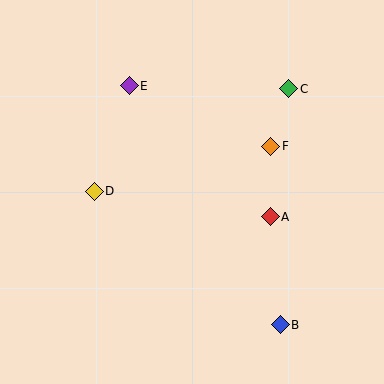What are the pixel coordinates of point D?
Point D is at (94, 191).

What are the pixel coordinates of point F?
Point F is at (271, 146).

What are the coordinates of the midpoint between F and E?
The midpoint between F and E is at (200, 116).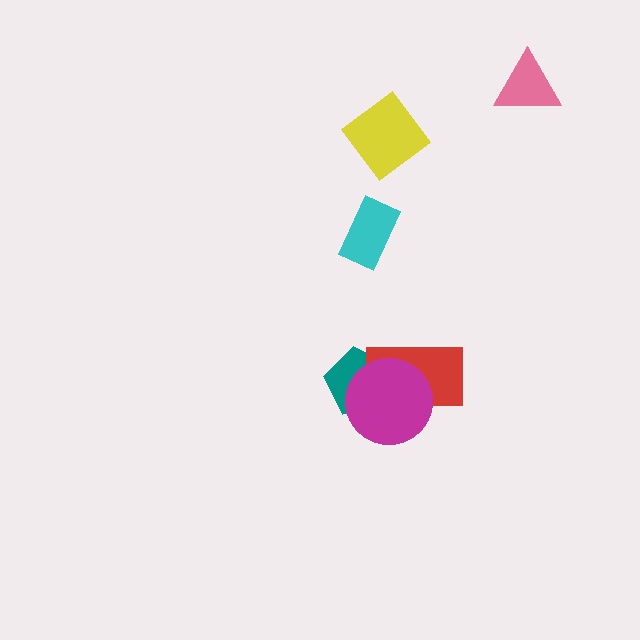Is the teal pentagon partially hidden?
Yes, it is partially covered by another shape.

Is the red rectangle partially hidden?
Yes, it is partially covered by another shape.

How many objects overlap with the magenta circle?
2 objects overlap with the magenta circle.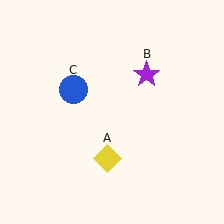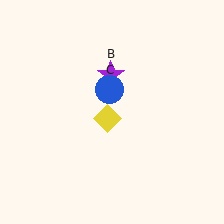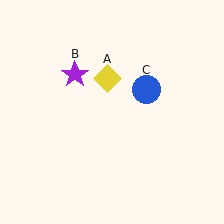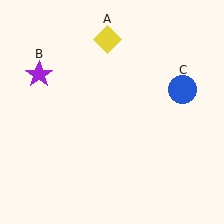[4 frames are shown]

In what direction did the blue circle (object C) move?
The blue circle (object C) moved right.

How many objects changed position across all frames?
3 objects changed position: yellow diamond (object A), purple star (object B), blue circle (object C).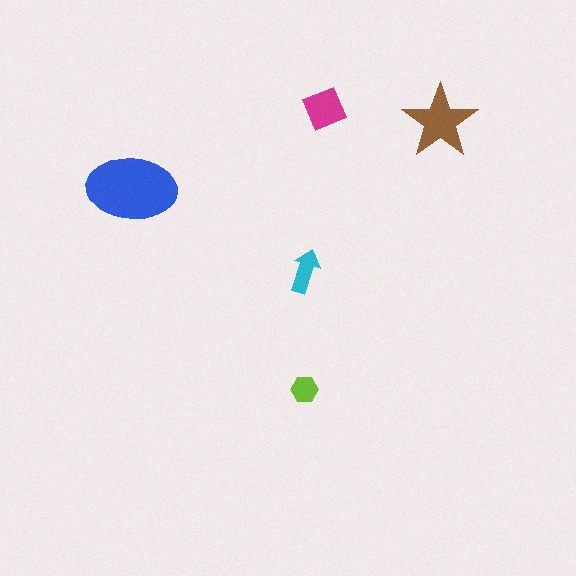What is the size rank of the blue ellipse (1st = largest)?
1st.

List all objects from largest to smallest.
The blue ellipse, the brown star, the magenta diamond, the cyan arrow, the lime hexagon.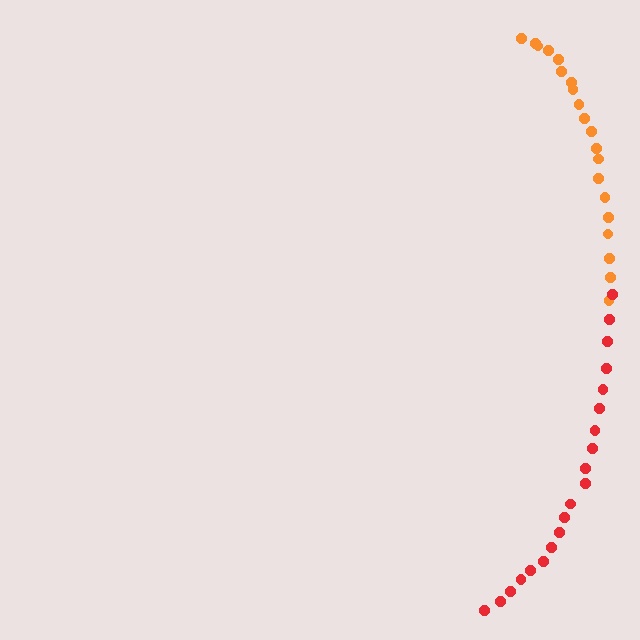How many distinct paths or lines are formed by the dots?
There are 2 distinct paths.